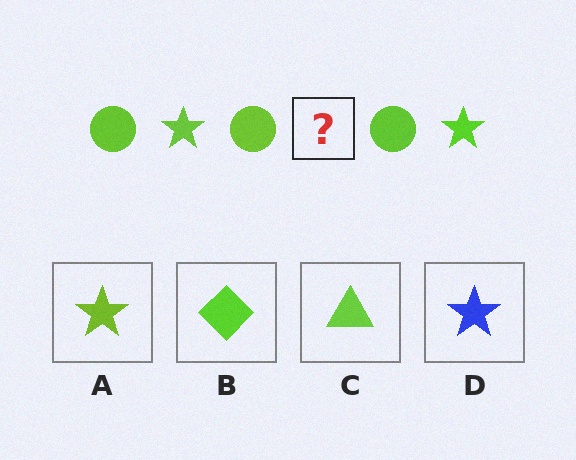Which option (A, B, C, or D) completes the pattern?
A.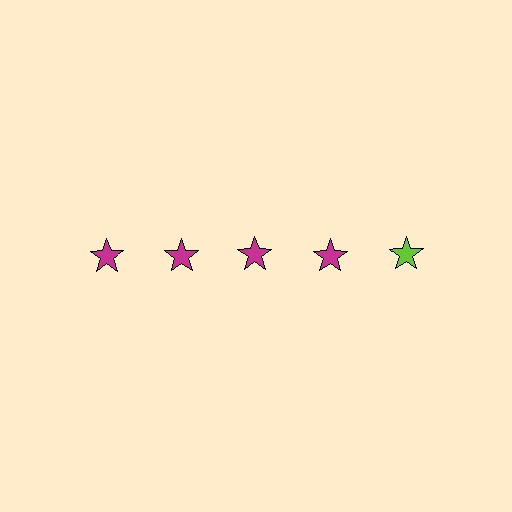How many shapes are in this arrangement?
There are 5 shapes arranged in a grid pattern.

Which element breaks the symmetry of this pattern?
The lime star in the top row, rightmost column breaks the symmetry. All other shapes are magenta stars.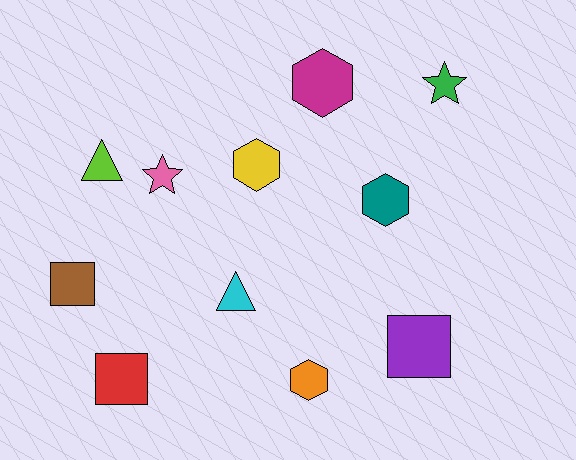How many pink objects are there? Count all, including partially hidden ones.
There is 1 pink object.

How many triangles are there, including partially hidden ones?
There are 2 triangles.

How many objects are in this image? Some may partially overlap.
There are 11 objects.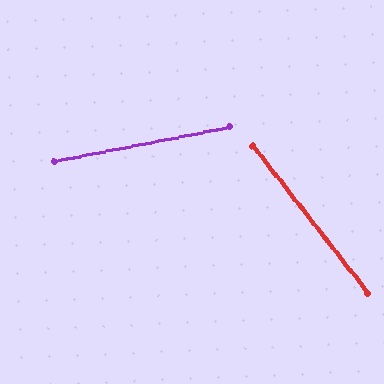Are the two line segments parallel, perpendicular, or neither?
Neither parallel nor perpendicular — they differ by about 63°.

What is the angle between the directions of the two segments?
Approximately 63 degrees.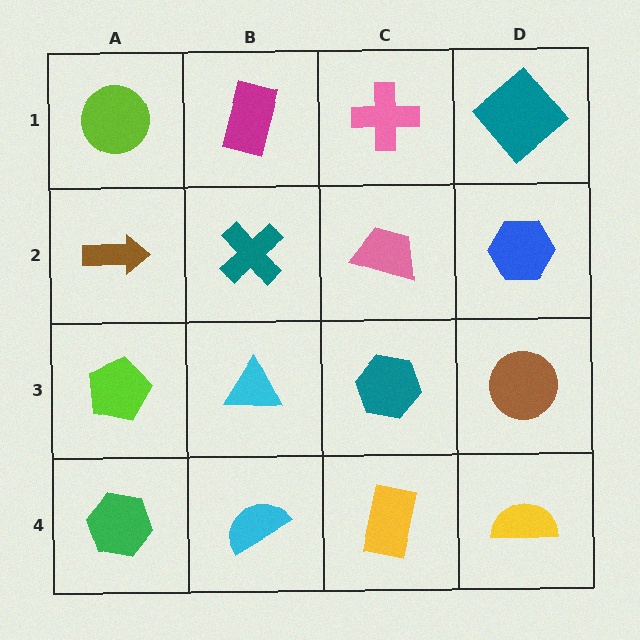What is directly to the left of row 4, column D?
A yellow rectangle.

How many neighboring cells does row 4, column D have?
2.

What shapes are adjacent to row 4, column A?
A lime pentagon (row 3, column A), a cyan semicircle (row 4, column B).